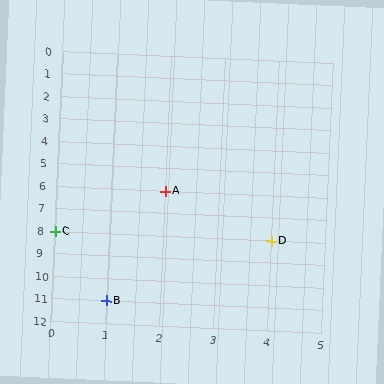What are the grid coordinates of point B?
Point B is at grid coordinates (1, 11).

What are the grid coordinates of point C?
Point C is at grid coordinates (0, 8).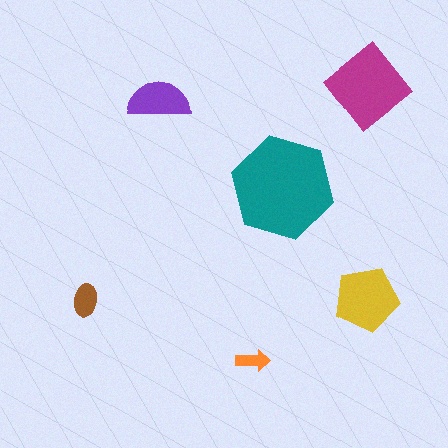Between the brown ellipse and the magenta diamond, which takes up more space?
The magenta diamond.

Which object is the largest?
The teal hexagon.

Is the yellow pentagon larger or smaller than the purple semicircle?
Larger.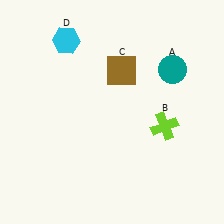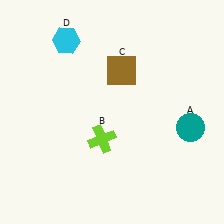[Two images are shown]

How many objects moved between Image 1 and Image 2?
2 objects moved between the two images.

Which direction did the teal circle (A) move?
The teal circle (A) moved down.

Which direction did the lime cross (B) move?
The lime cross (B) moved left.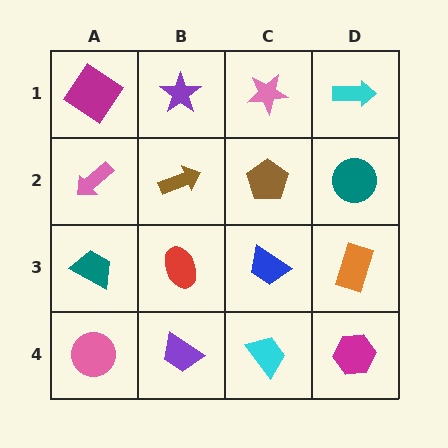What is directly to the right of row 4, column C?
A magenta hexagon.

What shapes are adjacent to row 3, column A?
A pink arrow (row 2, column A), a pink circle (row 4, column A), a red ellipse (row 3, column B).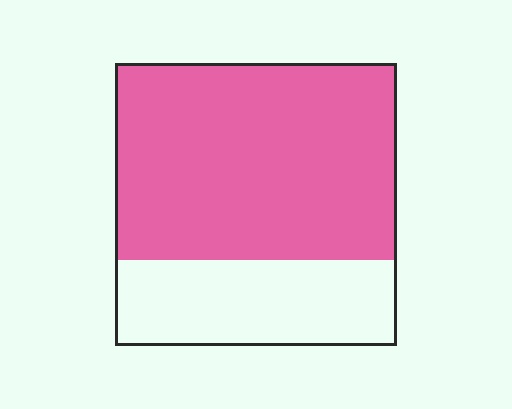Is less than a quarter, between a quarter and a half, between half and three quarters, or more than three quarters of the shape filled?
Between half and three quarters.